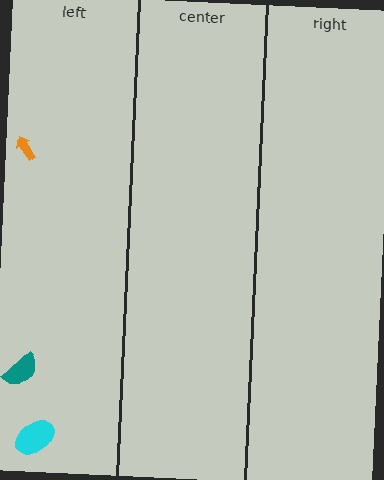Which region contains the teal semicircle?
The left region.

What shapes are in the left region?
The teal semicircle, the orange arrow, the cyan ellipse.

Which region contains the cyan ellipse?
The left region.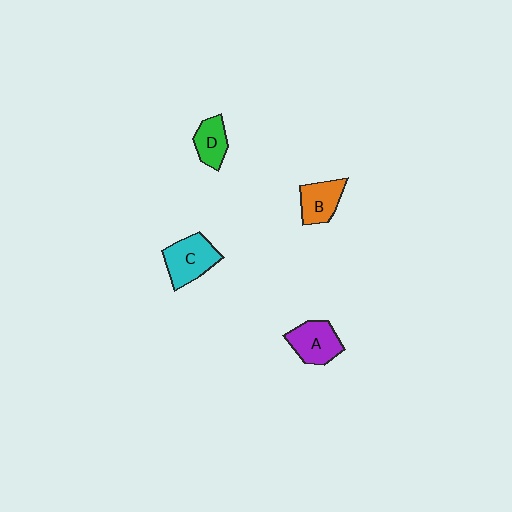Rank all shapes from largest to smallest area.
From largest to smallest: C (cyan), A (purple), B (orange), D (green).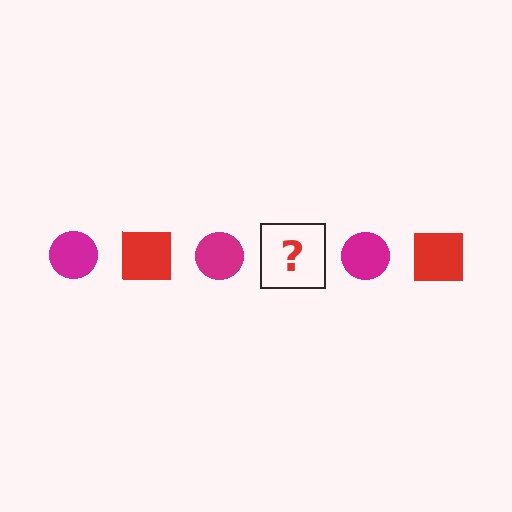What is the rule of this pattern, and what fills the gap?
The rule is that the pattern alternates between magenta circle and red square. The gap should be filled with a red square.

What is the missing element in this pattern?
The missing element is a red square.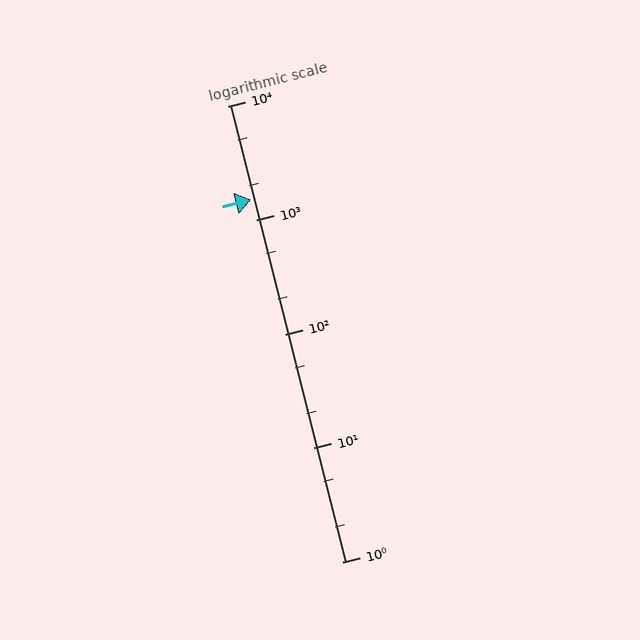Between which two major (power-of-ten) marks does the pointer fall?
The pointer is between 1000 and 10000.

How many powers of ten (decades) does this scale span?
The scale spans 4 decades, from 1 to 10000.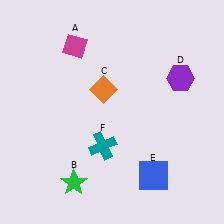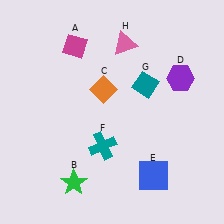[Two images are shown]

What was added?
A teal diamond (G), a pink triangle (H) were added in Image 2.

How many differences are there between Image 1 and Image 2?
There are 2 differences between the two images.